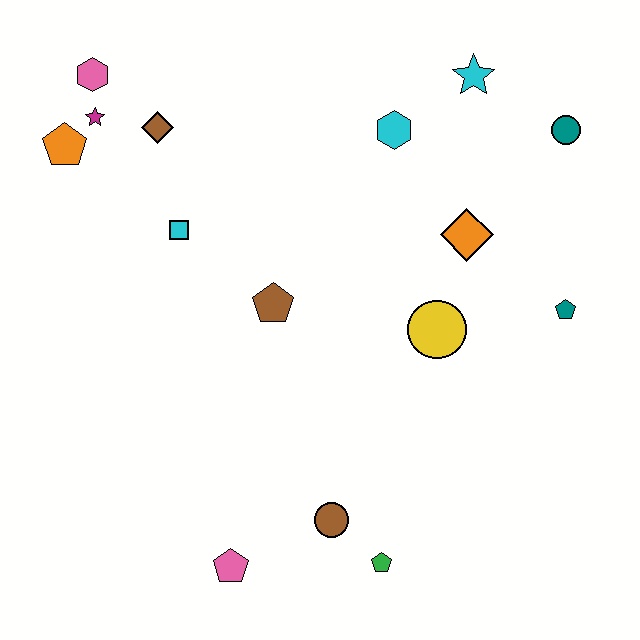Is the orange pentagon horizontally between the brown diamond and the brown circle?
No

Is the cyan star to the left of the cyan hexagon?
No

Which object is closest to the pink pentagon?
The brown circle is closest to the pink pentagon.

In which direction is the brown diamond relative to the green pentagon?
The brown diamond is above the green pentagon.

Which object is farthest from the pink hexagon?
The green pentagon is farthest from the pink hexagon.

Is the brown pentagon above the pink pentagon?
Yes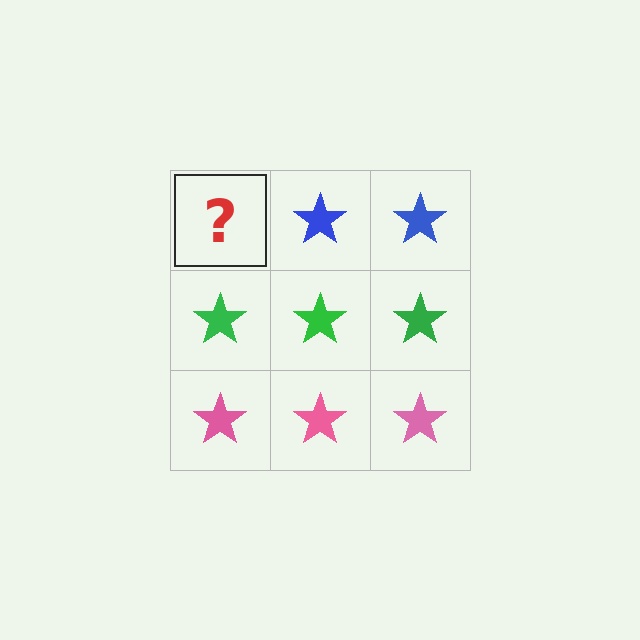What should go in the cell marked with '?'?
The missing cell should contain a blue star.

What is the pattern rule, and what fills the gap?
The rule is that each row has a consistent color. The gap should be filled with a blue star.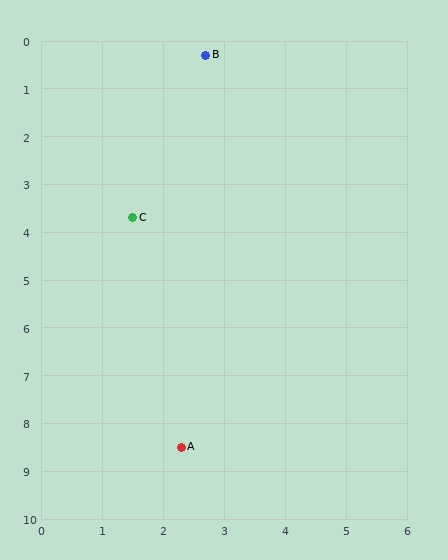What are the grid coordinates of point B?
Point B is at approximately (2.7, 0.3).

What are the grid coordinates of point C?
Point C is at approximately (1.5, 3.7).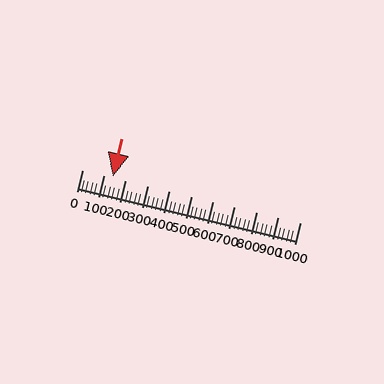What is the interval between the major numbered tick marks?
The major tick marks are spaced 100 units apart.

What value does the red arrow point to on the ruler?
The red arrow points to approximately 140.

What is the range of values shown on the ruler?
The ruler shows values from 0 to 1000.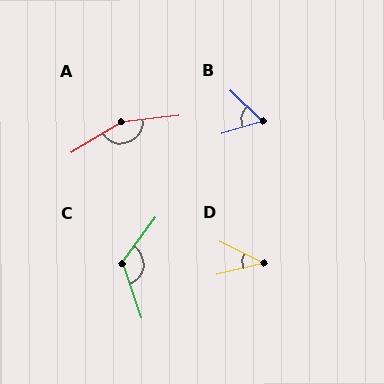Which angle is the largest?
A, at approximately 155 degrees.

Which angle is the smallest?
D, at approximately 39 degrees.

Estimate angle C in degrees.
Approximately 125 degrees.